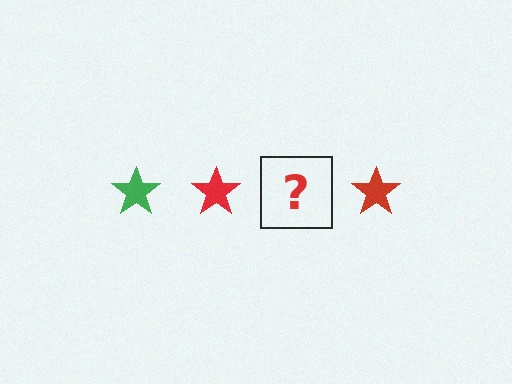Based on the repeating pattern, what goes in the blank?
The blank should be a green star.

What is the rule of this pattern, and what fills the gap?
The rule is that the pattern cycles through green, red stars. The gap should be filled with a green star.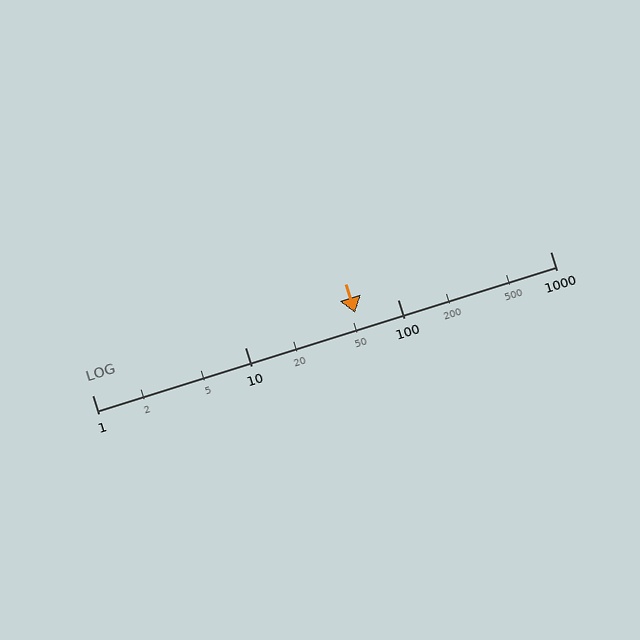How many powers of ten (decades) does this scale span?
The scale spans 3 decades, from 1 to 1000.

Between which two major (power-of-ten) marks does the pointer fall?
The pointer is between 10 and 100.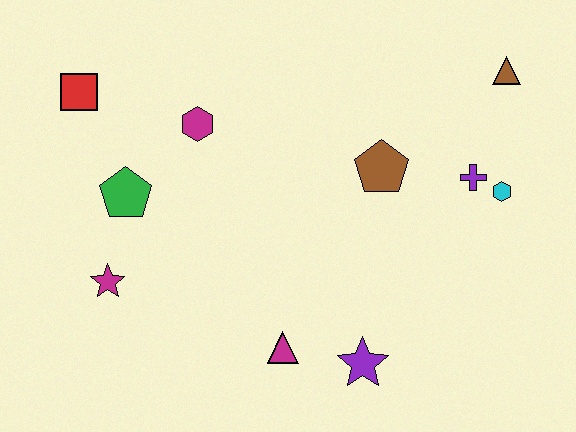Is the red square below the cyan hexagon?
No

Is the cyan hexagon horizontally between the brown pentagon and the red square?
No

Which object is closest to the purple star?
The magenta triangle is closest to the purple star.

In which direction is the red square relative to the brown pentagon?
The red square is to the left of the brown pentagon.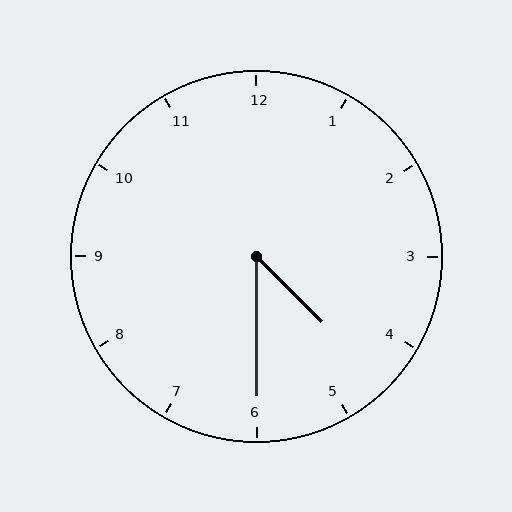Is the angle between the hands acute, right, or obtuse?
It is acute.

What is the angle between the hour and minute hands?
Approximately 45 degrees.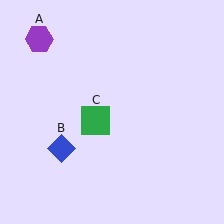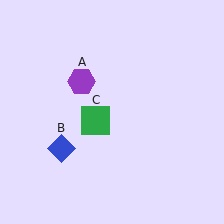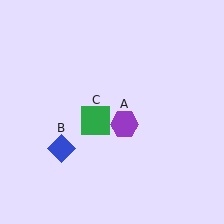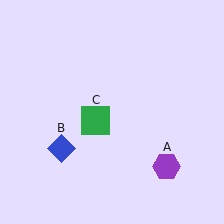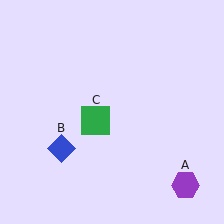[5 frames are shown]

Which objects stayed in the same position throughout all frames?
Blue diamond (object B) and green square (object C) remained stationary.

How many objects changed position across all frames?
1 object changed position: purple hexagon (object A).